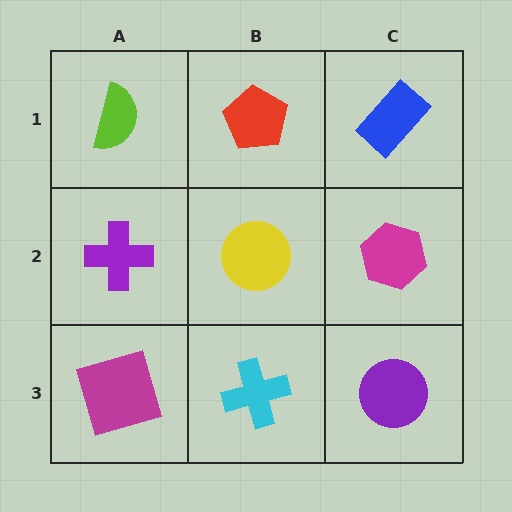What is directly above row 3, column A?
A purple cross.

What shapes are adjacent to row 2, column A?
A lime semicircle (row 1, column A), a magenta square (row 3, column A), a yellow circle (row 2, column B).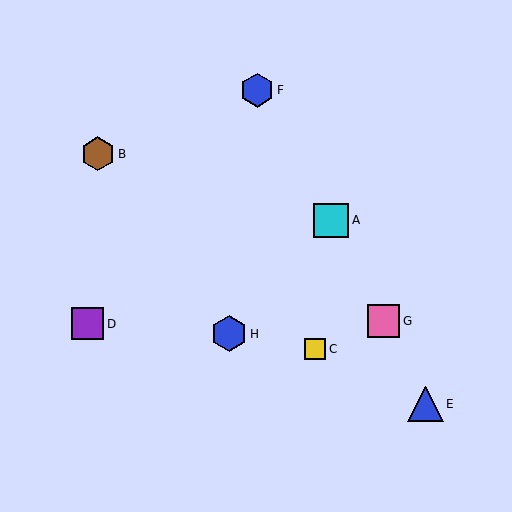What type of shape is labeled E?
Shape E is a blue triangle.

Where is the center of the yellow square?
The center of the yellow square is at (315, 349).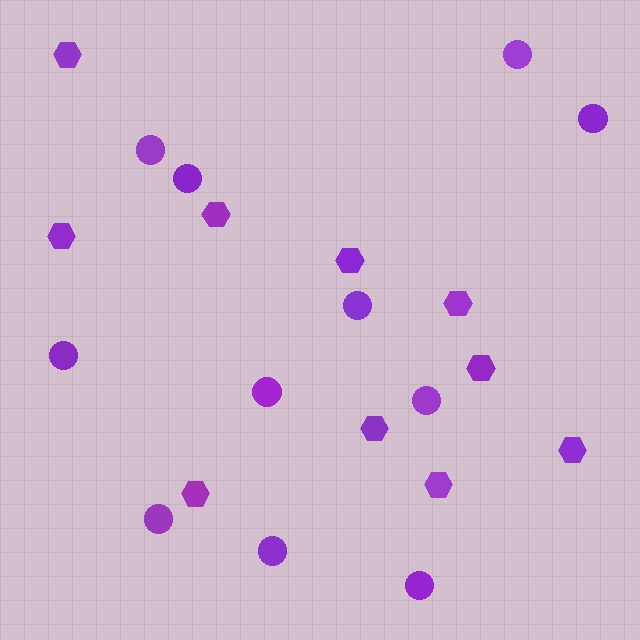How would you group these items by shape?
There are 2 groups: one group of circles (11) and one group of hexagons (10).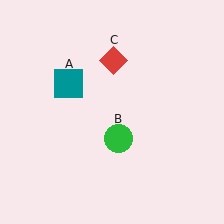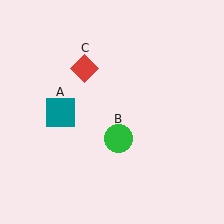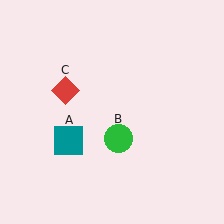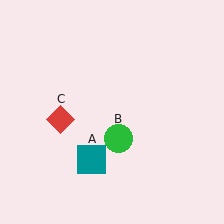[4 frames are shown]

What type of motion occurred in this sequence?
The teal square (object A), red diamond (object C) rotated counterclockwise around the center of the scene.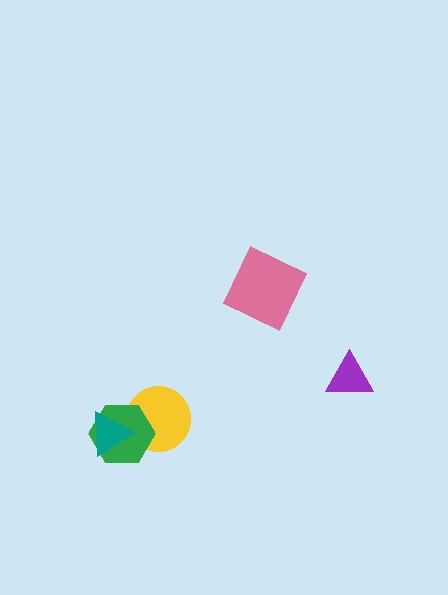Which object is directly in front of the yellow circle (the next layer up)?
The green hexagon is directly in front of the yellow circle.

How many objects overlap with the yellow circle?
2 objects overlap with the yellow circle.